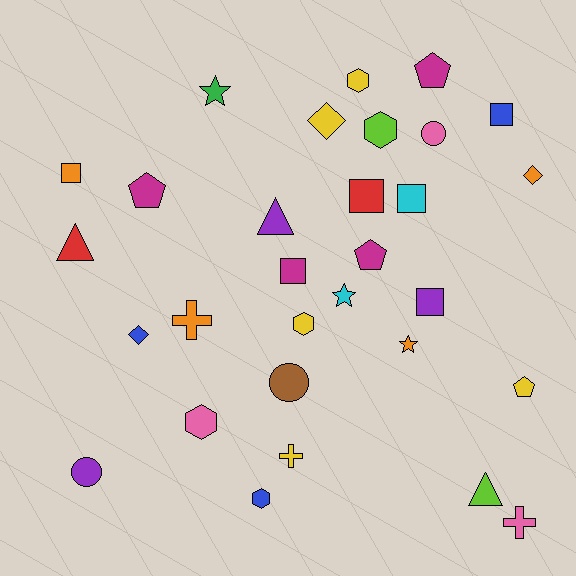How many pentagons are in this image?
There are 4 pentagons.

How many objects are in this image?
There are 30 objects.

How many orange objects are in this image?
There are 4 orange objects.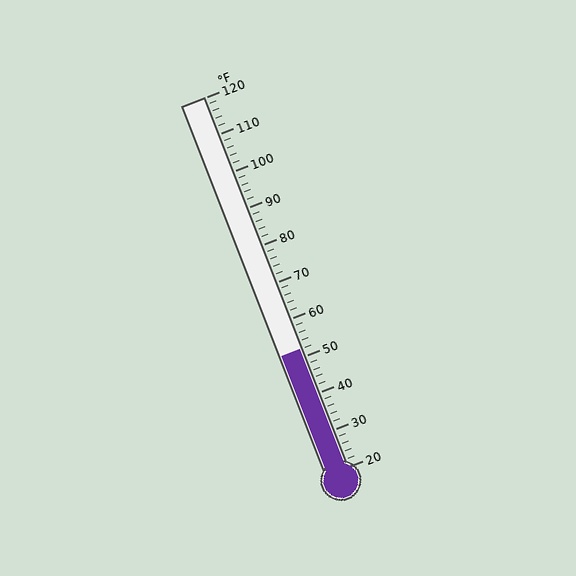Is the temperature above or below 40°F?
The temperature is above 40°F.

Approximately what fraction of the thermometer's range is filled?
The thermometer is filled to approximately 30% of its range.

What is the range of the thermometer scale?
The thermometer scale ranges from 20°F to 120°F.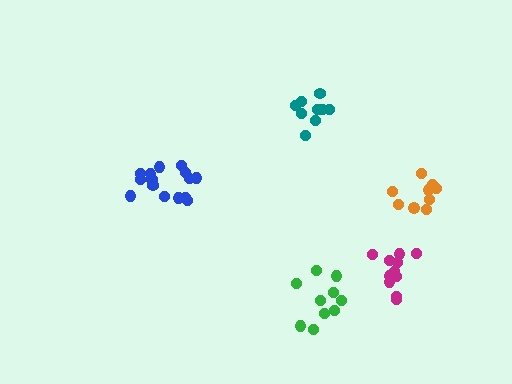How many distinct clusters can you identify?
There are 5 distinct clusters.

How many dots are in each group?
Group 1: 15 dots, Group 2: 9 dots, Group 3: 10 dots, Group 4: 12 dots, Group 5: 9 dots (55 total).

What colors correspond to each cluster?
The clusters are colored: blue, teal, green, magenta, orange.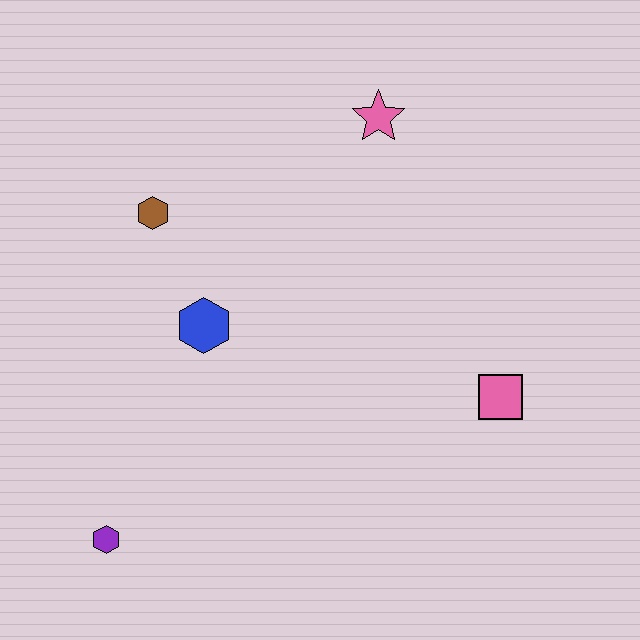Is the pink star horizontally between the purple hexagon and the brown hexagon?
No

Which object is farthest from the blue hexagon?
The pink square is farthest from the blue hexagon.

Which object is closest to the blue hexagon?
The brown hexagon is closest to the blue hexagon.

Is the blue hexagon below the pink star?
Yes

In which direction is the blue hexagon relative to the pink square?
The blue hexagon is to the left of the pink square.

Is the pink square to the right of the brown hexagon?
Yes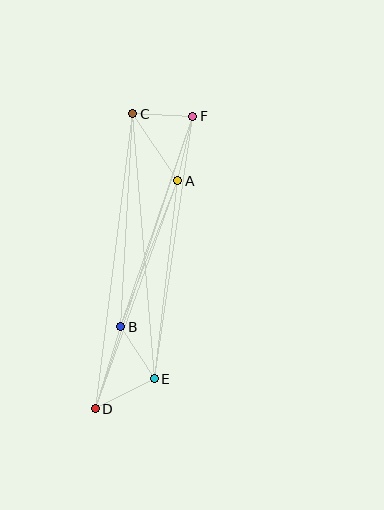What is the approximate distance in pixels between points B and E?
The distance between B and E is approximately 62 pixels.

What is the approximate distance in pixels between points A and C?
The distance between A and C is approximately 81 pixels.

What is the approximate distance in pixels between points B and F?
The distance between B and F is approximately 222 pixels.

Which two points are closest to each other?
Points C and F are closest to each other.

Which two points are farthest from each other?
Points D and F are farthest from each other.